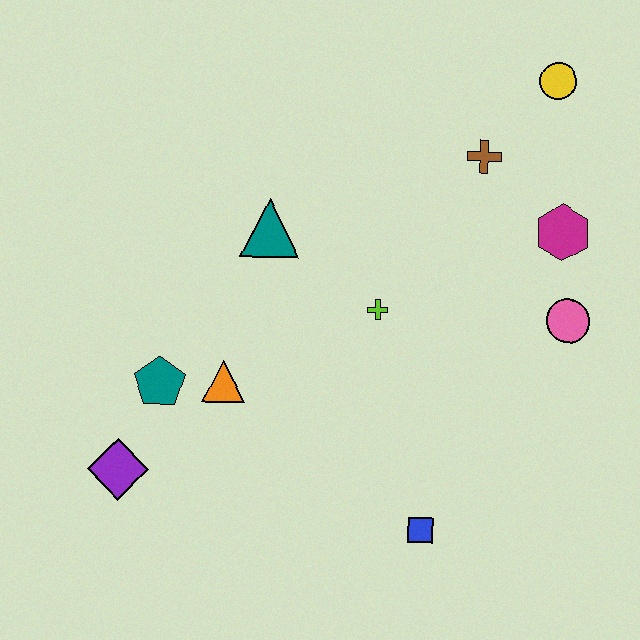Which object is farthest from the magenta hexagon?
The purple diamond is farthest from the magenta hexagon.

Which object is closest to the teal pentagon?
The orange triangle is closest to the teal pentagon.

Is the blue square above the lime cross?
No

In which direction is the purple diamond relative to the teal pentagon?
The purple diamond is below the teal pentagon.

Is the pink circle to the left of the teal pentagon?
No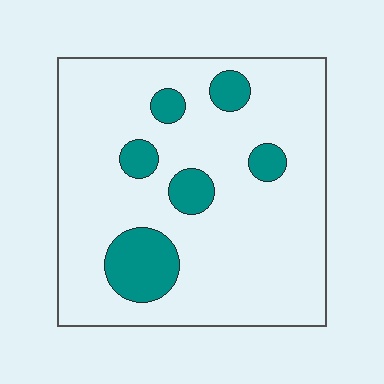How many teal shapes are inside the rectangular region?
6.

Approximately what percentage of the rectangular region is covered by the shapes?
Approximately 15%.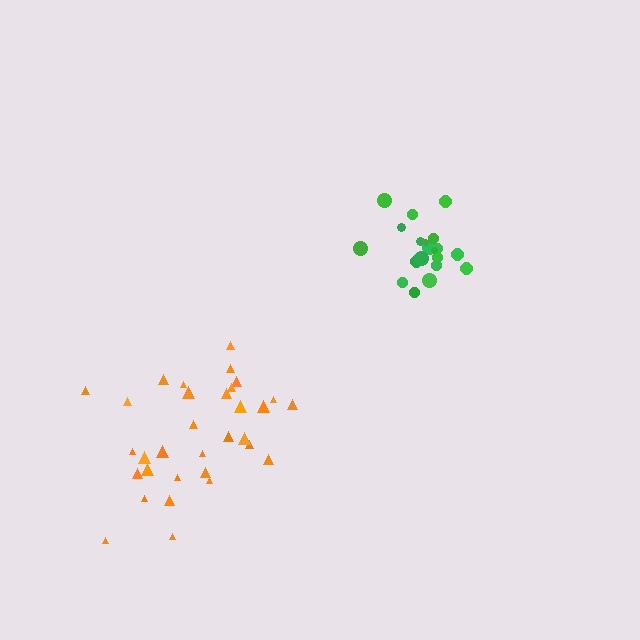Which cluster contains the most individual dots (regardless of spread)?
Orange (32).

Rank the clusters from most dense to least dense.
green, orange.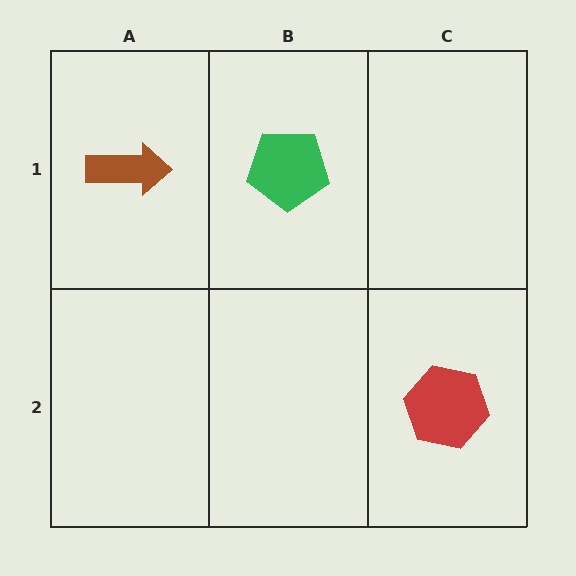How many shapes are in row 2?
1 shape.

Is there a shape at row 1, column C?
No, that cell is empty.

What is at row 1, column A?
A brown arrow.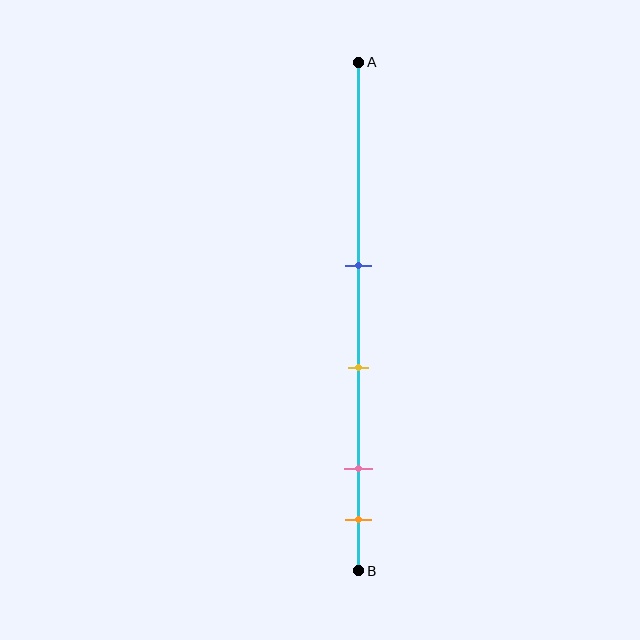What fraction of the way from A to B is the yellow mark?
The yellow mark is approximately 60% (0.6) of the way from A to B.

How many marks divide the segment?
There are 4 marks dividing the segment.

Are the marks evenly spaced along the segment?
No, the marks are not evenly spaced.